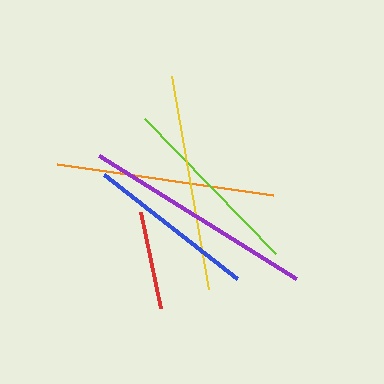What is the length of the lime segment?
The lime segment is approximately 188 pixels long.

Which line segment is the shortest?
The red line is the shortest at approximately 99 pixels.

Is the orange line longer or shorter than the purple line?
The purple line is longer than the orange line.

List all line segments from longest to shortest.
From longest to shortest: purple, orange, yellow, lime, blue, red.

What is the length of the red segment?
The red segment is approximately 99 pixels long.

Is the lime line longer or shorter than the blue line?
The lime line is longer than the blue line.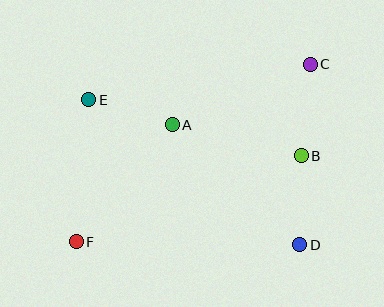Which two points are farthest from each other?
Points C and F are farthest from each other.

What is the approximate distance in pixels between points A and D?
The distance between A and D is approximately 175 pixels.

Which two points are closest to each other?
Points A and E are closest to each other.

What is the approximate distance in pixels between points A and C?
The distance between A and C is approximately 151 pixels.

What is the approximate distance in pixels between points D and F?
The distance between D and F is approximately 223 pixels.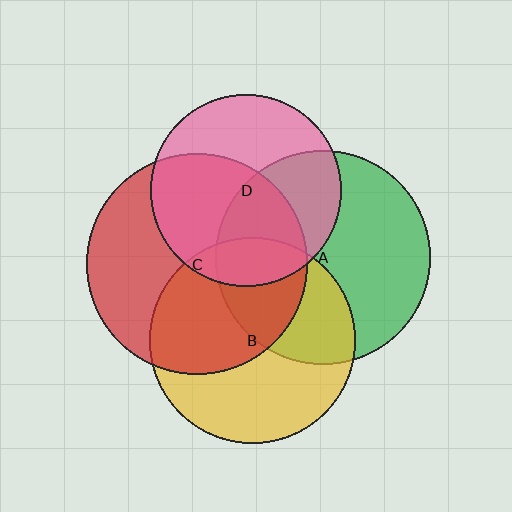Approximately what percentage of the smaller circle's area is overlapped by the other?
Approximately 30%.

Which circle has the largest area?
Circle C (red).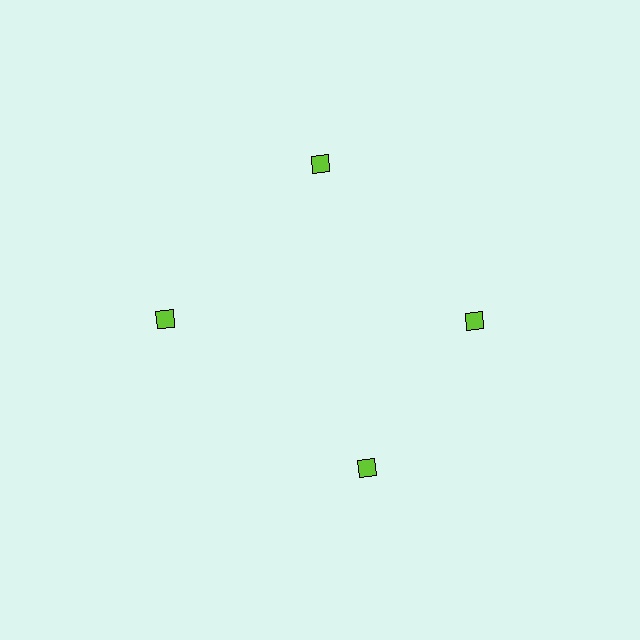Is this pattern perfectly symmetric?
No. The 4 lime diamonds are arranged in a ring, but one element near the 6 o'clock position is rotated out of alignment along the ring, breaking the 4-fold rotational symmetry.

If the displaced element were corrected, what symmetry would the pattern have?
It would have 4-fold rotational symmetry — the pattern would map onto itself every 90 degrees.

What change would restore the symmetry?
The symmetry would be restored by rotating it back into even spacing with its neighbors so that all 4 diamonds sit at equal angles and equal distance from the center.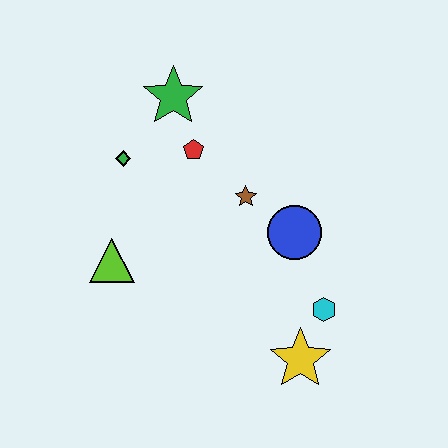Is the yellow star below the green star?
Yes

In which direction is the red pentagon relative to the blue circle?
The red pentagon is to the left of the blue circle.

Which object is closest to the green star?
The red pentagon is closest to the green star.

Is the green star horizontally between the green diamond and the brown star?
Yes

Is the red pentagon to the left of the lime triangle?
No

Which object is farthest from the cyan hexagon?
The green star is farthest from the cyan hexagon.